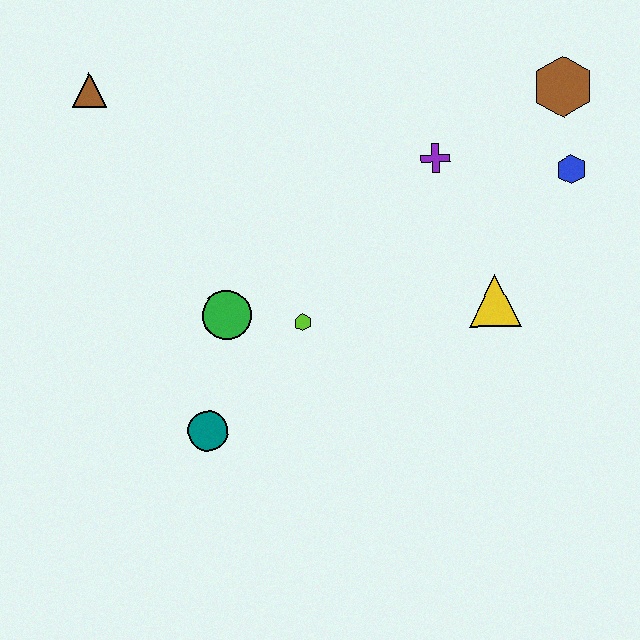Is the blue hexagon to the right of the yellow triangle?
Yes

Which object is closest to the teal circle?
The green circle is closest to the teal circle.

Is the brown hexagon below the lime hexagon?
No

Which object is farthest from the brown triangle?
The blue hexagon is farthest from the brown triangle.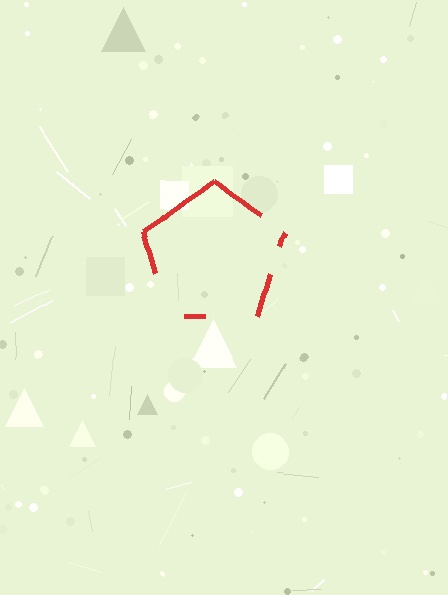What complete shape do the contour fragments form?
The contour fragments form a pentagon.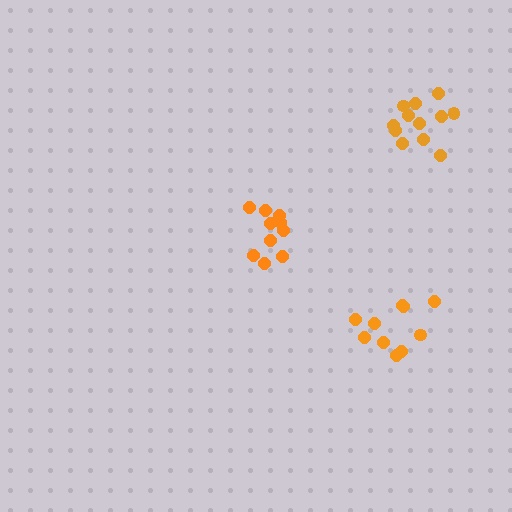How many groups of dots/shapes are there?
There are 3 groups.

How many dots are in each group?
Group 1: 10 dots, Group 2: 12 dots, Group 3: 10 dots (32 total).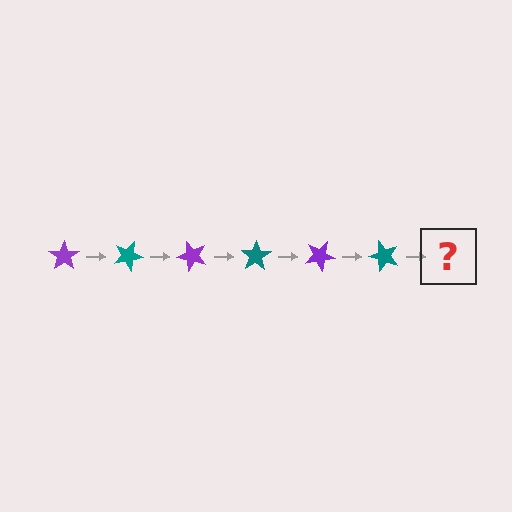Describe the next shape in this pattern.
It should be a purple star, rotated 150 degrees from the start.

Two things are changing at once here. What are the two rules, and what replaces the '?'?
The two rules are that it rotates 25 degrees each step and the color cycles through purple and teal. The '?' should be a purple star, rotated 150 degrees from the start.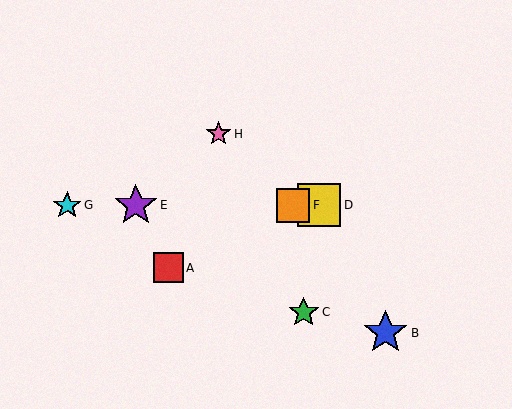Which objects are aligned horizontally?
Objects D, E, F, G are aligned horizontally.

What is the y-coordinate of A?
Object A is at y≈268.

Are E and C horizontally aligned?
No, E is at y≈205 and C is at y≈312.